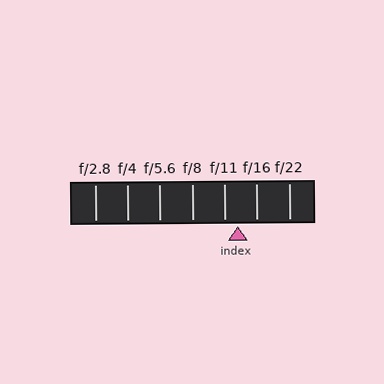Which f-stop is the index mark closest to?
The index mark is closest to f/11.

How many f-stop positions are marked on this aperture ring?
There are 7 f-stop positions marked.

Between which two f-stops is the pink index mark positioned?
The index mark is between f/11 and f/16.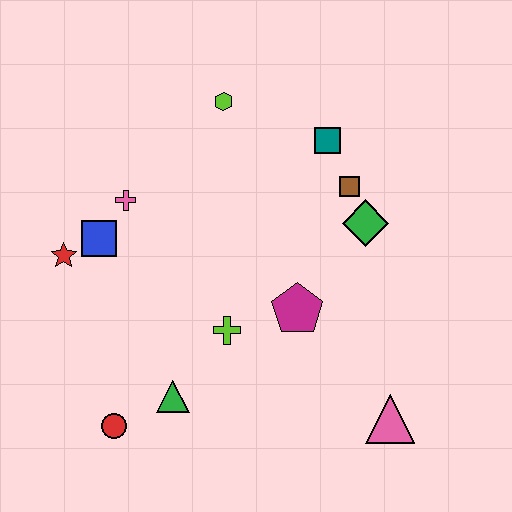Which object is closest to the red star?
The blue square is closest to the red star.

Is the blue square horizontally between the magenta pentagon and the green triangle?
No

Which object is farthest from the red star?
The pink triangle is farthest from the red star.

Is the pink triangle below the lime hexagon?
Yes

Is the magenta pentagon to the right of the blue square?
Yes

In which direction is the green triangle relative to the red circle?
The green triangle is to the right of the red circle.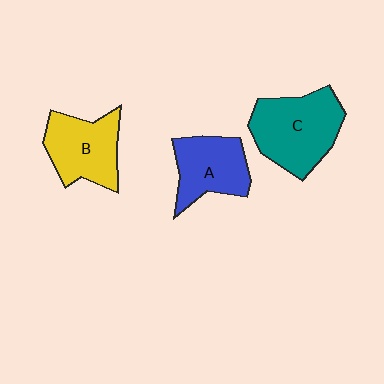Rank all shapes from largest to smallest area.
From largest to smallest: C (teal), B (yellow), A (blue).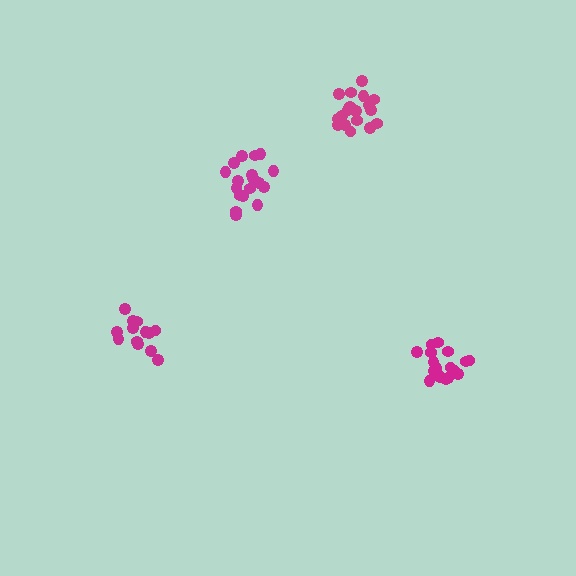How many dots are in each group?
Group 1: 13 dots, Group 2: 18 dots, Group 3: 18 dots, Group 4: 18 dots (67 total).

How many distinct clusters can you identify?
There are 4 distinct clusters.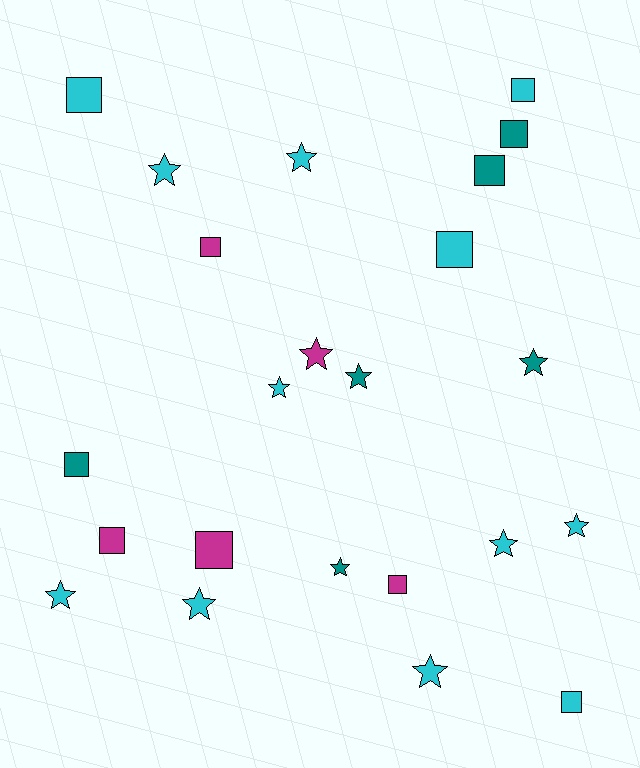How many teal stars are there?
There are 3 teal stars.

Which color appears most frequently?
Cyan, with 12 objects.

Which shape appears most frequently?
Star, with 12 objects.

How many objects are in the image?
There are 23 objects.